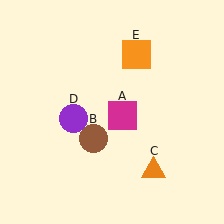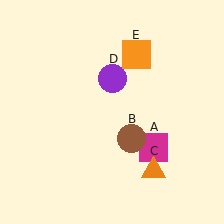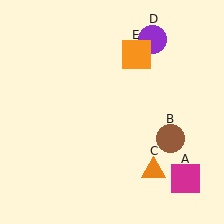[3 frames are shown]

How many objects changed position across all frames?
3 objects changed position: magenta square (object A), brown circle (object B), purple circle (object D).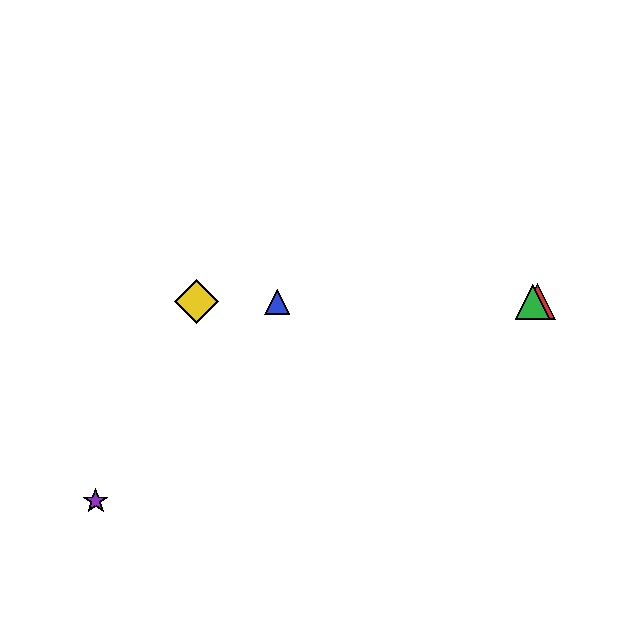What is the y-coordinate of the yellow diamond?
The yellow diamond is at y≈302.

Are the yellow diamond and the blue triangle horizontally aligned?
Yes, both are at y≈302.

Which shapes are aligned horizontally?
The red triangle, the blue triangle, the green triangle, the yellow diamond are aligned horizontally.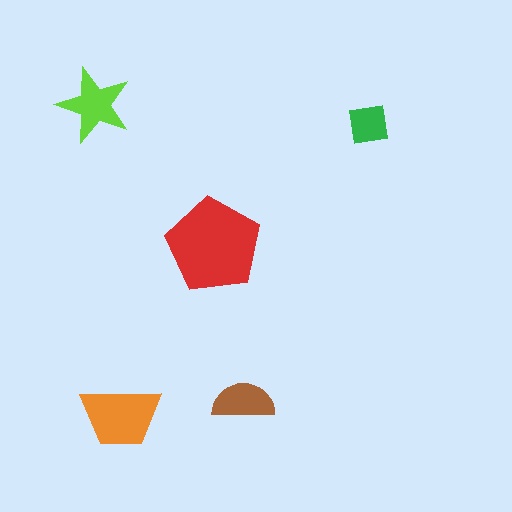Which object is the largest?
The red pentagon.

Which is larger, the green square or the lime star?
The lime star.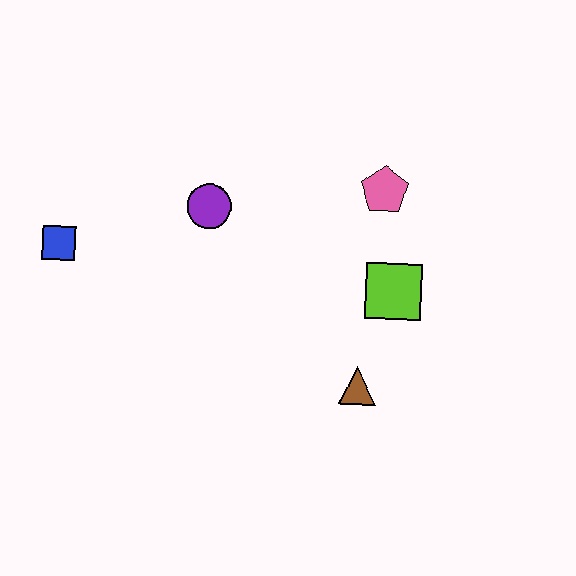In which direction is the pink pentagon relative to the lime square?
The pink pentagon is above the lime square.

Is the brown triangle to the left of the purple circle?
No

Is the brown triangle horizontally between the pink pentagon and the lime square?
No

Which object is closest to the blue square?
The purple circle is closest to the blue square.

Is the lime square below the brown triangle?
No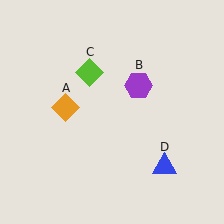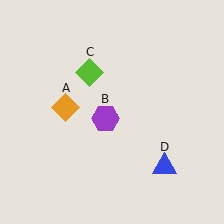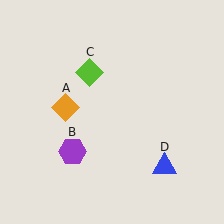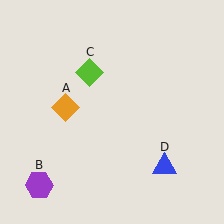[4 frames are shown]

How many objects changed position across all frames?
1 object changed position: purple hexagon (object B).